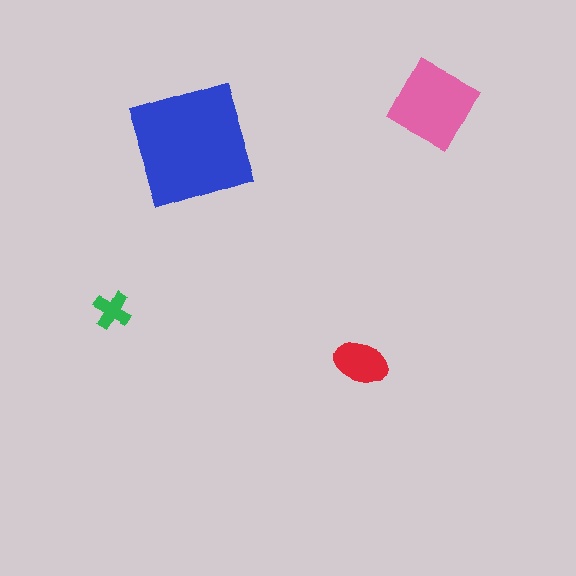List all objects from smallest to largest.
The green cross, the red ellipse, the pink diamond, the blue square.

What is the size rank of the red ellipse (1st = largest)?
3rd.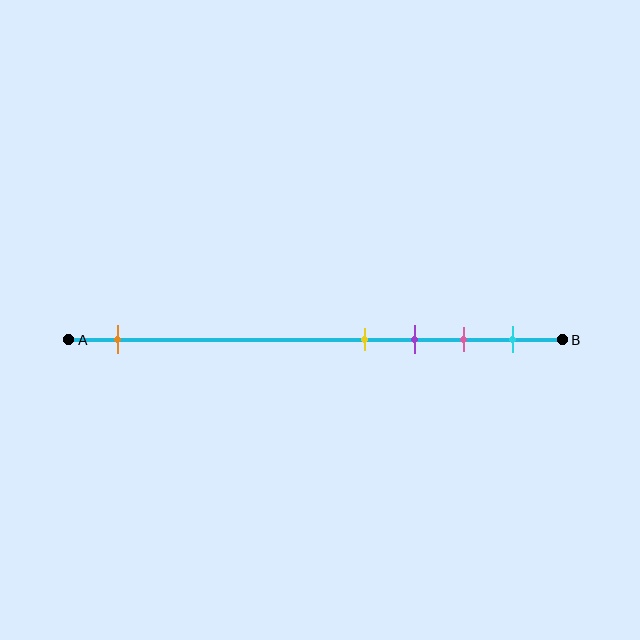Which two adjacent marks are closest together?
The yellow and purple marks are the closest adjacent pair.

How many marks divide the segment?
There are 5 marks dividing the segment.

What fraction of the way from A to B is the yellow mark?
The yellow mark is approximately 60% (0.6) of the way from A to B.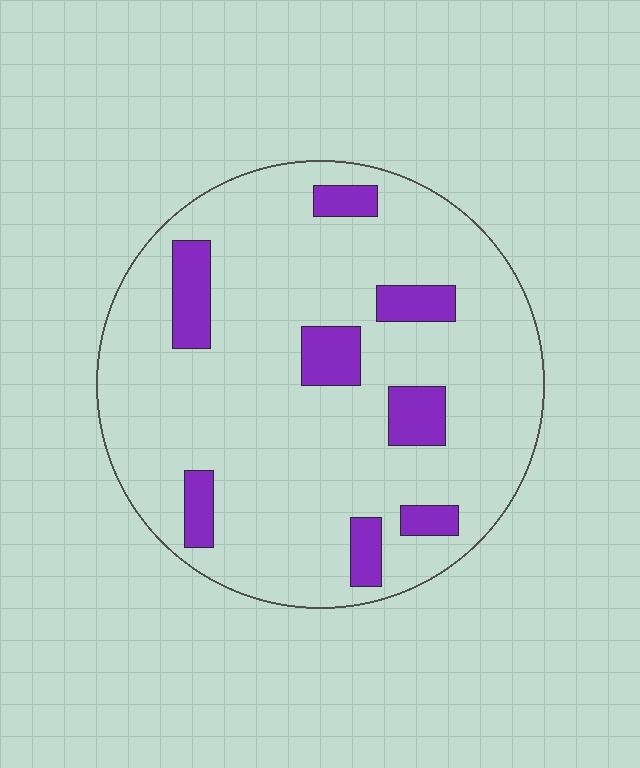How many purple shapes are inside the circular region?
8.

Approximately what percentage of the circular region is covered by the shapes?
Approximately 15%.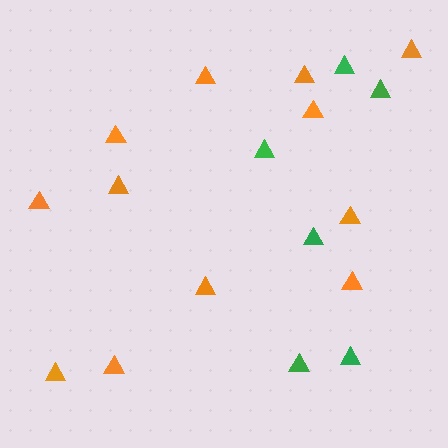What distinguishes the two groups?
There are 2 groups: one group of green triangles (6) and one group of orange triangles (12).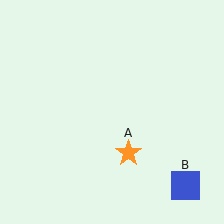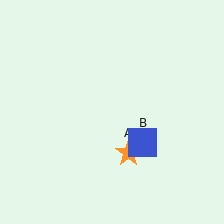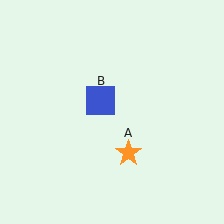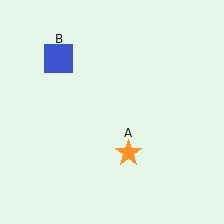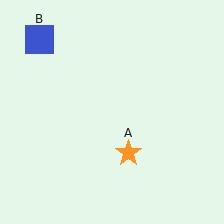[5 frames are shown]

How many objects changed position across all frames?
1 object changed position: blue square (object B).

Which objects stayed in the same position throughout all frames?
Orange star (object A) remained stationary.